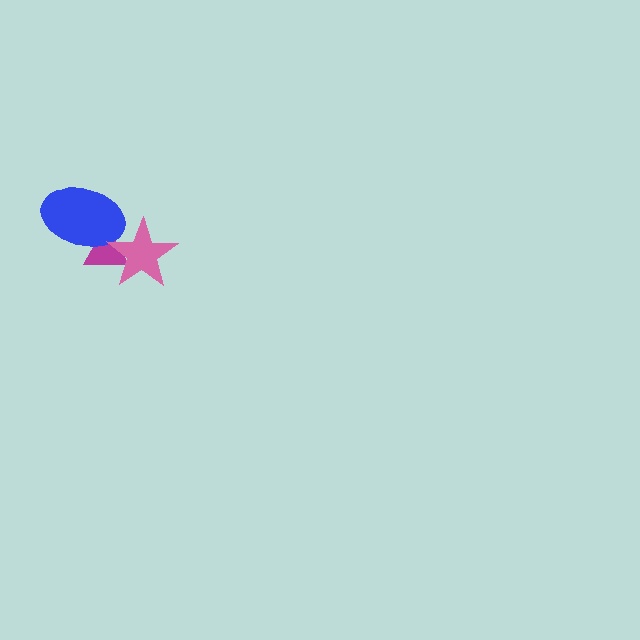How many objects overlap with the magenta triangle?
2 objects overlap with the magenta triangle.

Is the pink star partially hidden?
No, no other shape covers it.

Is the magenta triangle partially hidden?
Yes, it is partially covered by another shape.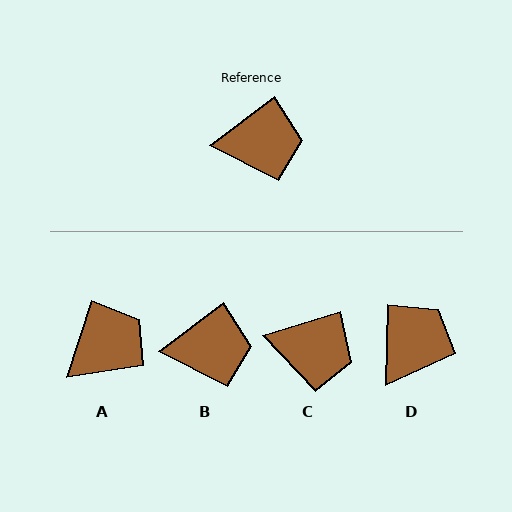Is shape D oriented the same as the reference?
No, it is off by about 52 degrees.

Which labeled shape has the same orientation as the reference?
B.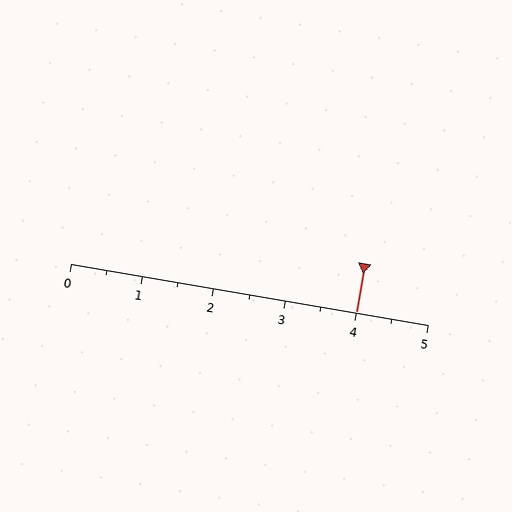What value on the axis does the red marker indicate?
The marker indicates approximately 4.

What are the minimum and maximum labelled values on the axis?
The axis runs from 0 to 5.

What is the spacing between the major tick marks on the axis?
The major ticks are spaced 1 apart.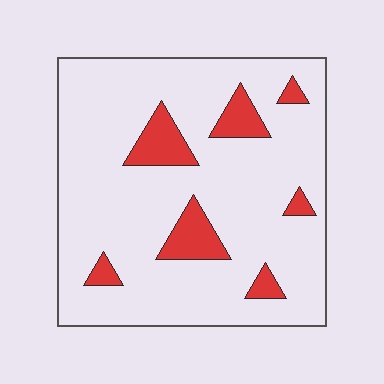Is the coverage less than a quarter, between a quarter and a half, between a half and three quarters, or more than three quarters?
Less than a quarter.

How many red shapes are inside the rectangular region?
7.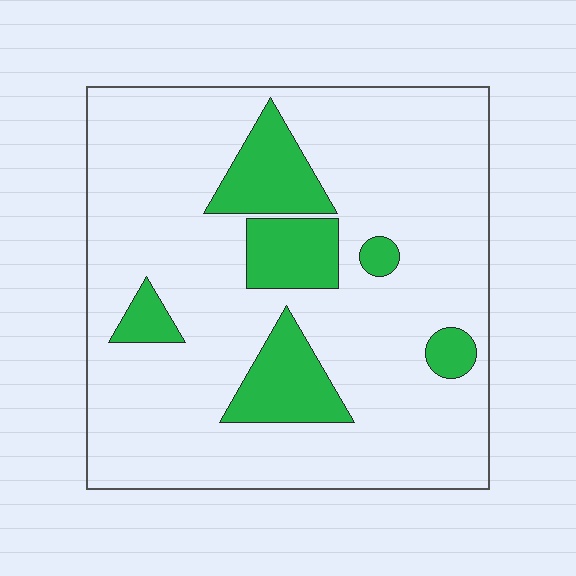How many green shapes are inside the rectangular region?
6.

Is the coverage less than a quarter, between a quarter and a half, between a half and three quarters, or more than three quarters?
Less than a quarter.